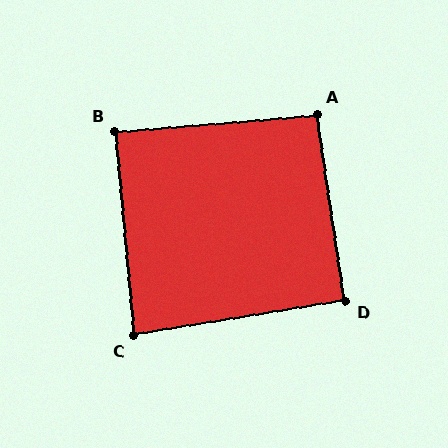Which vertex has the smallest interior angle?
C, at approximately 86 degrees.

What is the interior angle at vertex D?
Approximately 91 degrees (approximately right).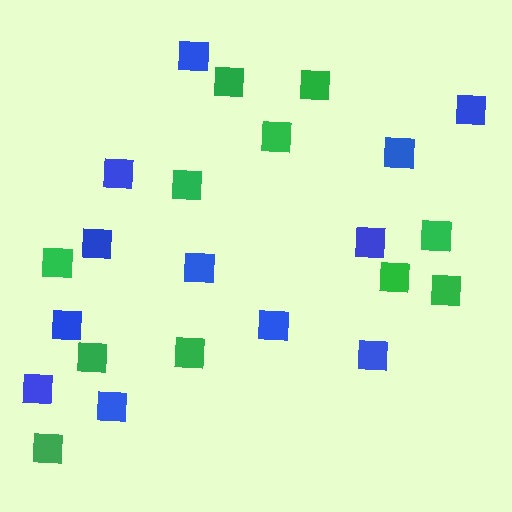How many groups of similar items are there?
There are 2 groups: one group of blue squares (12) and one group of green squares (11).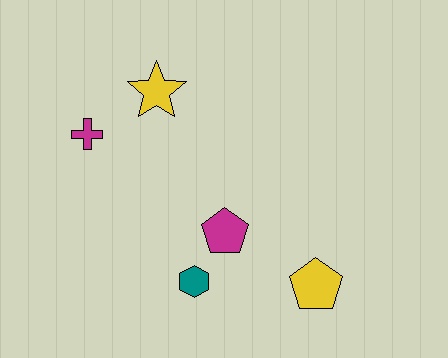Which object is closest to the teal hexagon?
The magenta pentagon is closest to the teal hexagon.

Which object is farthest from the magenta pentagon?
The magenta cross is farthest from the magenta pentagon.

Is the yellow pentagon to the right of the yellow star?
Yes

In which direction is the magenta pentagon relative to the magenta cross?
The magenta pentagon is to the right of the magenta cross.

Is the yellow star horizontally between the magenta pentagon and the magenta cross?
Yes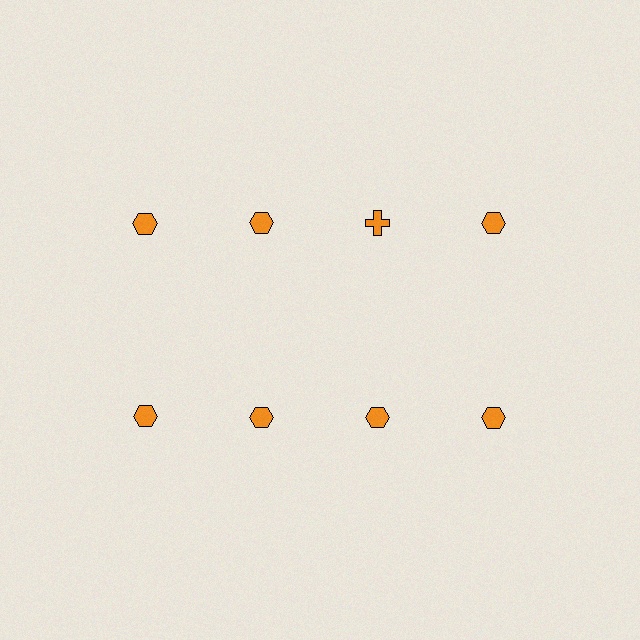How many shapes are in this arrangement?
There are 8 shapes arranged in a grid pattern.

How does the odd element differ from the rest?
It has a different shape: cross instead of hexagon.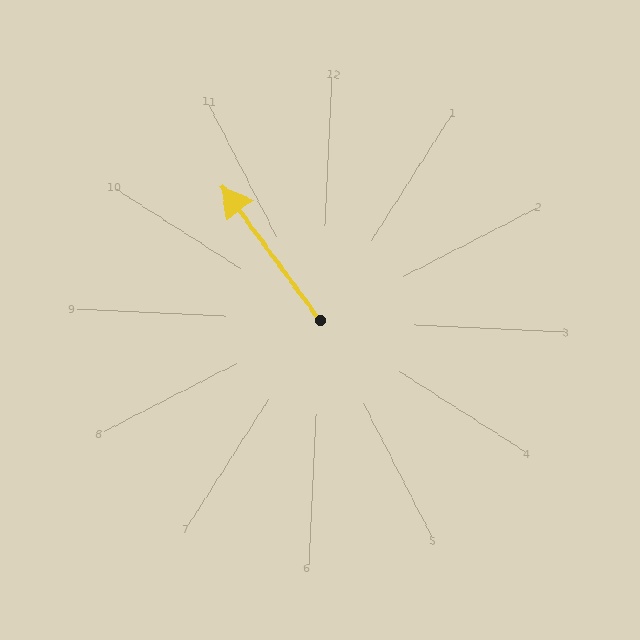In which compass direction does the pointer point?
Northwest.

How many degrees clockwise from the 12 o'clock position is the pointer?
Approximately 321 degrees.